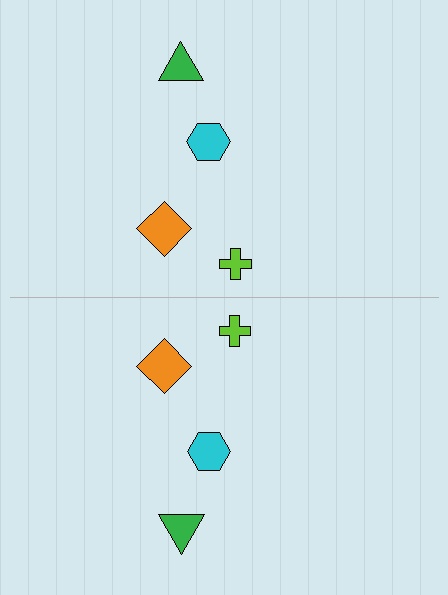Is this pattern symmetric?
Yes, this pattern has bilateral (reflection) symmetry.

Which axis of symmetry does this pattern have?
The pattern has a horizontal axis of symmetry running through the center of the image.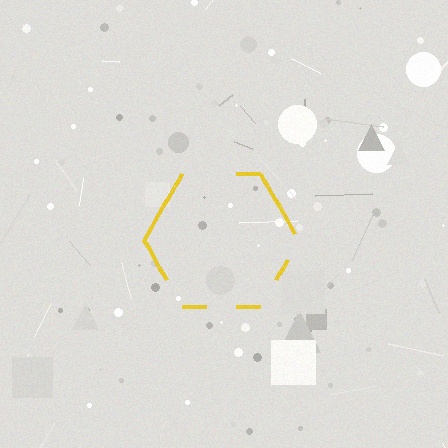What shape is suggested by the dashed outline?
The dashed outline suggests a hexagon.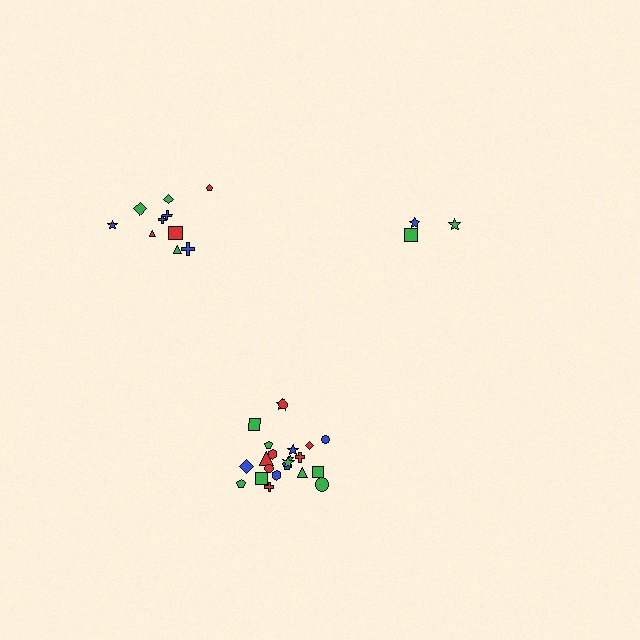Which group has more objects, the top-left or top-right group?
The top-left group.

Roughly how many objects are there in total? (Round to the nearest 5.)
Roughly 35 objects in total.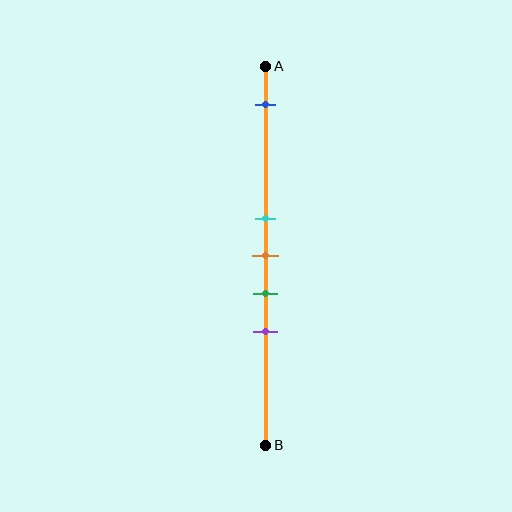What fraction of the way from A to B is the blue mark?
The blue mark is approximately 10% (0.1) of the way from A to B.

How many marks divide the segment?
There are 5 marks dividing the segment.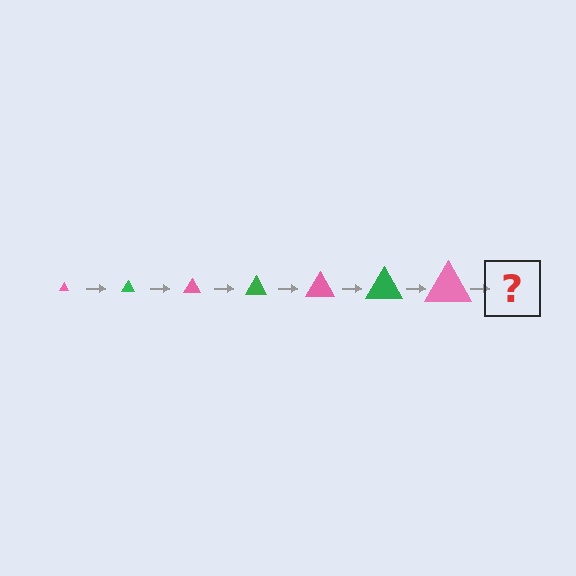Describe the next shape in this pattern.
It should be a green triangle, larger than the previous one.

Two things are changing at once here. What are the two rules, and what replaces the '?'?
The two rules are that the triangle grows larger each step and the color cycles through pink and green. The '?' should be a green triangle, larger than the previous one.